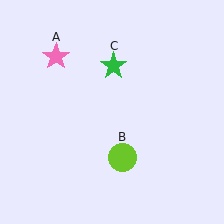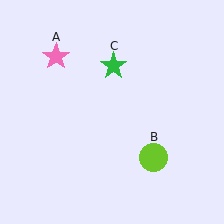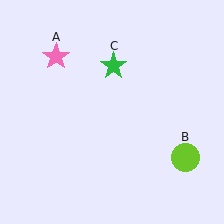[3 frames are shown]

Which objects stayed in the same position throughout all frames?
Pink star (object A) and green star (object C) remained stationary.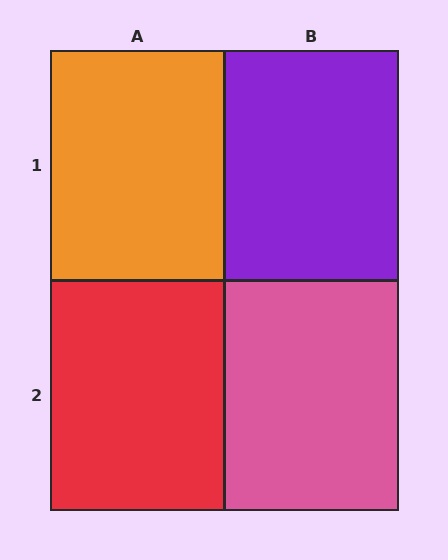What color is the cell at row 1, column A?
Orange.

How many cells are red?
1 cell is red.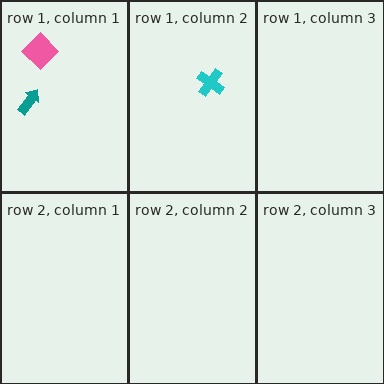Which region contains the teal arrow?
The row 1, column 1 region.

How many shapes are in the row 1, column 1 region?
2.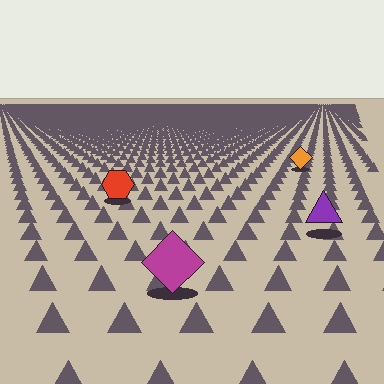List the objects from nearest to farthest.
From nearest to farthest: the magenta diamond, the purple triangle, the red hexagon, the orange diamond.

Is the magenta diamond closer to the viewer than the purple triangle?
Yes. The magenta diamond is closer — you can tell from the texture gradient: the ground texture is coarser near it.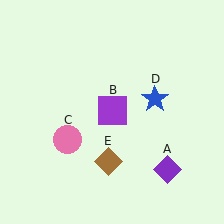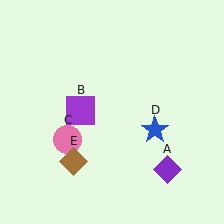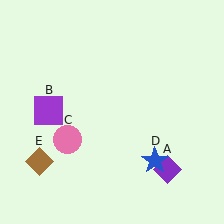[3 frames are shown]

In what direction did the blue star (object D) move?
The blue star (object D) moved down.